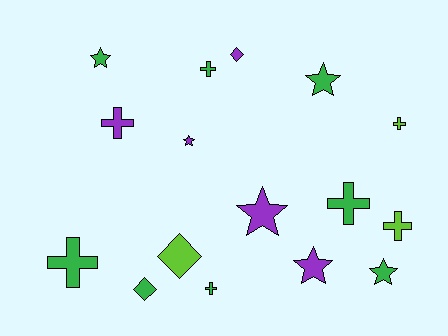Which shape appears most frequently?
Cross, with 7 objects.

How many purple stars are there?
There are 3 purple stars.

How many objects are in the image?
There are 16 objects.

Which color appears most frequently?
Green, with 8 objects.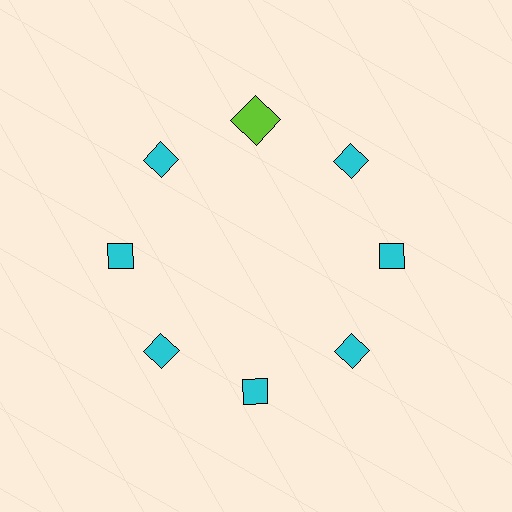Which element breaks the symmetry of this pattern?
The lime square at roughly the 12 o'clock position breaks the symmetry. All other shapes are cyan diamonds.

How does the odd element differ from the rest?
It differs in both color (lime instead of cyan) and shape (square instead of diamond).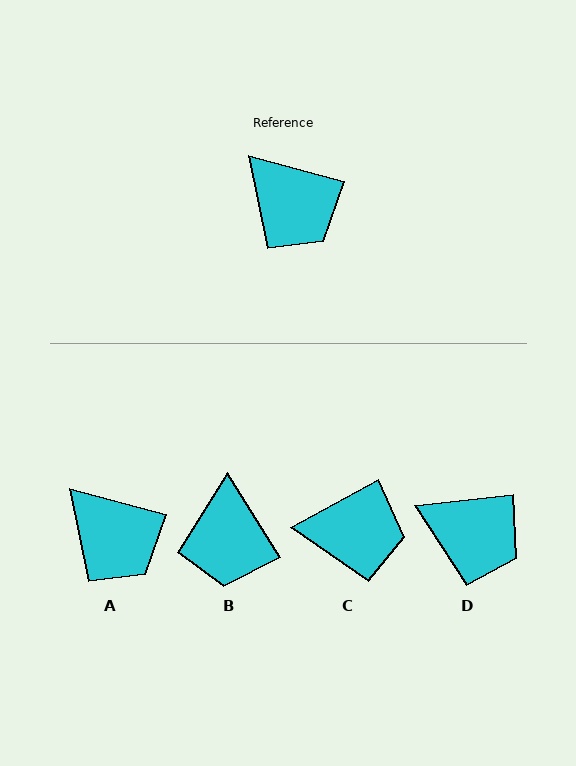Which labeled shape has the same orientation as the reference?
A.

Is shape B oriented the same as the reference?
No, it is off by about 44 degrees.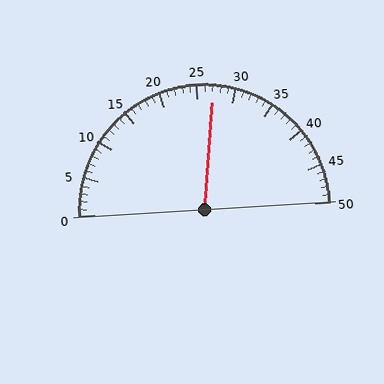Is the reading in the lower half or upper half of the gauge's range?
The reading is in the upper half of the range (0 to 50).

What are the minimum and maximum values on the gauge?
The gauge ranges from 0 to 50.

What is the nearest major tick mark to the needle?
The nearest major tick mark is 25.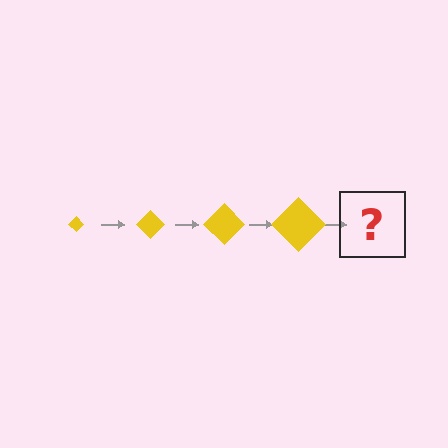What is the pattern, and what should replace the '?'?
The pattern is that the diamond gets progressively larger each step. The '?' should be a yellow diamond, larger than the previous one.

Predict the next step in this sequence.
The next step is a yellow diamond, larger than the previous one.